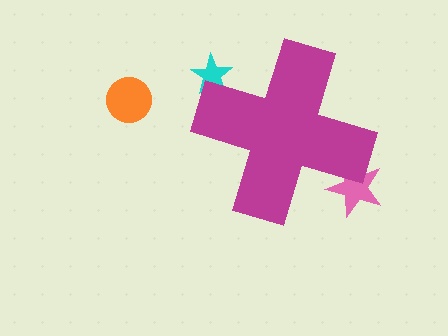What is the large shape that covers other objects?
A magenta cross.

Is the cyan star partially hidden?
Yes, the cyan star is partially hidden behind the magenta cross.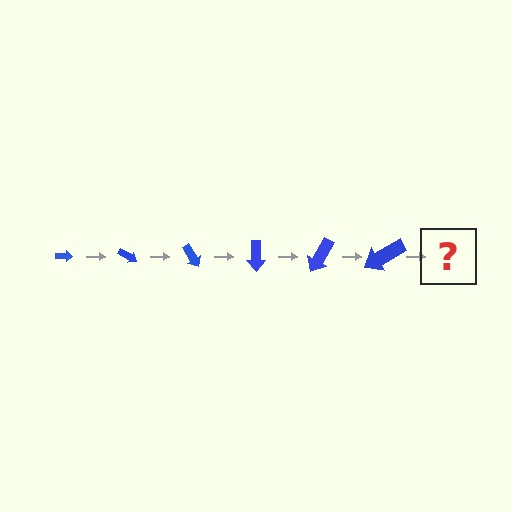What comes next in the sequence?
The next element should be an arrow, larger than the previous one and rotated 180 degrees from the start.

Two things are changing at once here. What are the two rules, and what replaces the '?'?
The two rules are that the arrow grows larger each step and it rotates 30 degrees each step. The '?' should be an arrow, larger than the previous one and rotated 180 degrees from the start.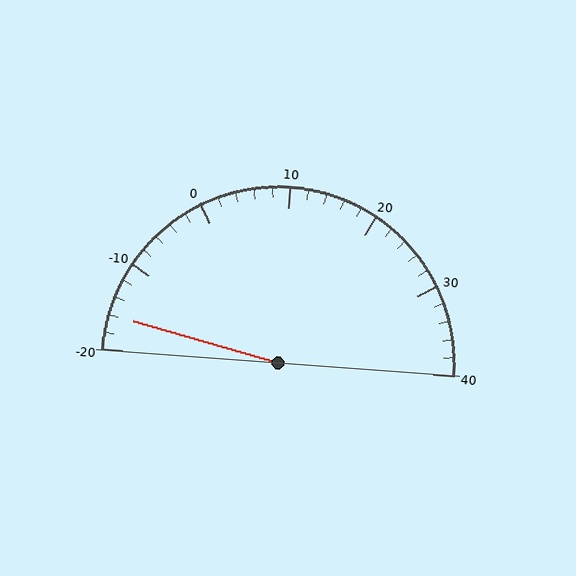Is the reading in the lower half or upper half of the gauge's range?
The reading is in the lower half of the range (-20 to 40).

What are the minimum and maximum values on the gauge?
The gauge ranges from -20 to 40.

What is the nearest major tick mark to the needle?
The nearest major tick mark is -20.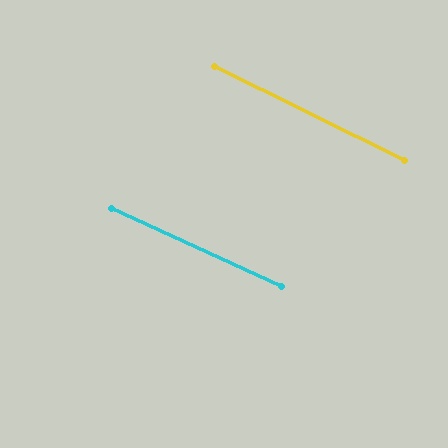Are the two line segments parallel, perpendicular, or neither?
Parallel — their directions differ by only 1.9°.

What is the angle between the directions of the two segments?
Approximately 2 degrees.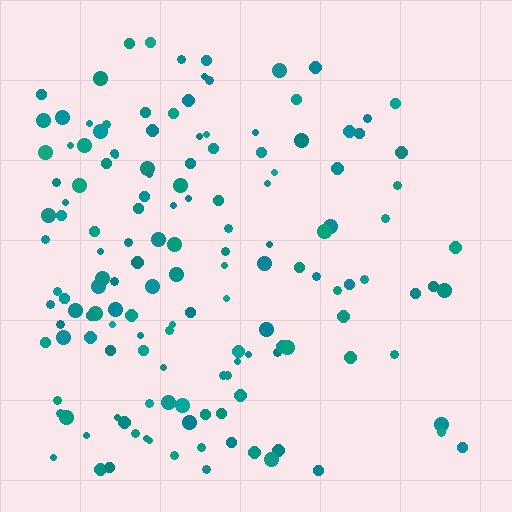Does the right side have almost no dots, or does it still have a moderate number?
Still a moderate number, just noticeably fewer than the left.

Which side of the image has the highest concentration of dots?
The left.